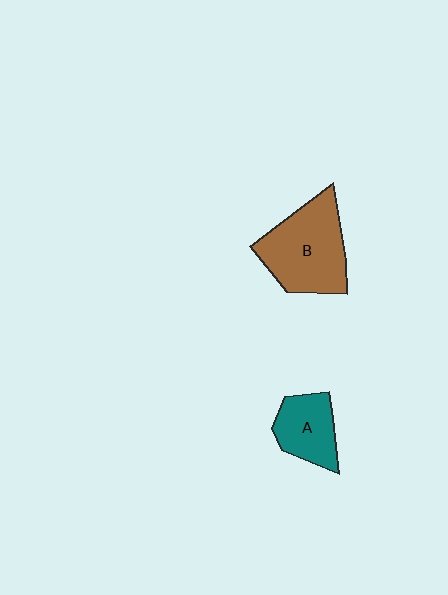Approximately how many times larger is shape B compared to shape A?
Approximately 1.7 times.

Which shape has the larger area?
Shape B (brown).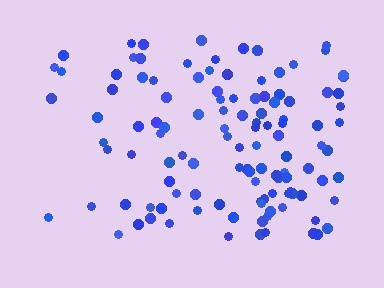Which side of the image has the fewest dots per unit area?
The left.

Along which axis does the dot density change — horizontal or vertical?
Horizontal.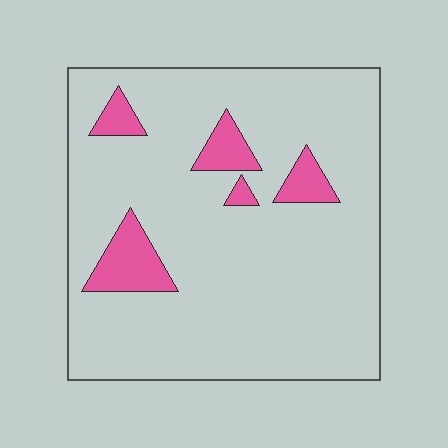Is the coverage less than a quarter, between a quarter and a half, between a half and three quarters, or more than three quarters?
Less than a quarter.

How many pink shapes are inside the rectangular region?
5.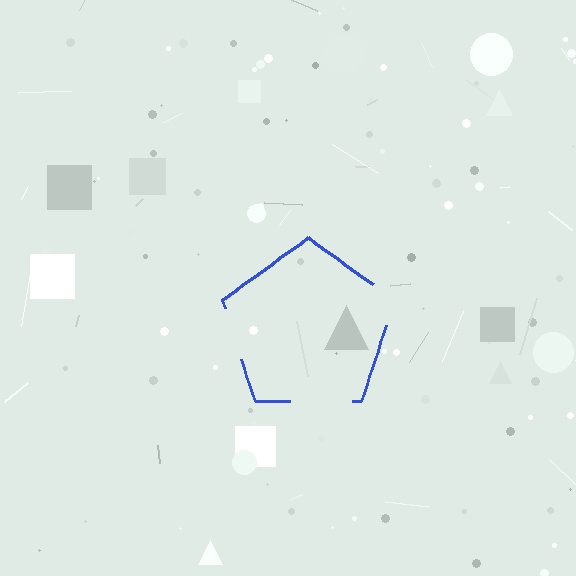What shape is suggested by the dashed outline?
The dashed outline suggests a pentagon.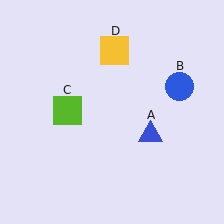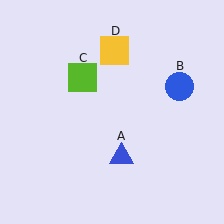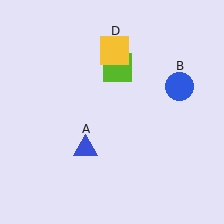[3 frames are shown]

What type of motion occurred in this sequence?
The blue triangle (object A), lime square (object C) rotated clockwise around the center of the scene.